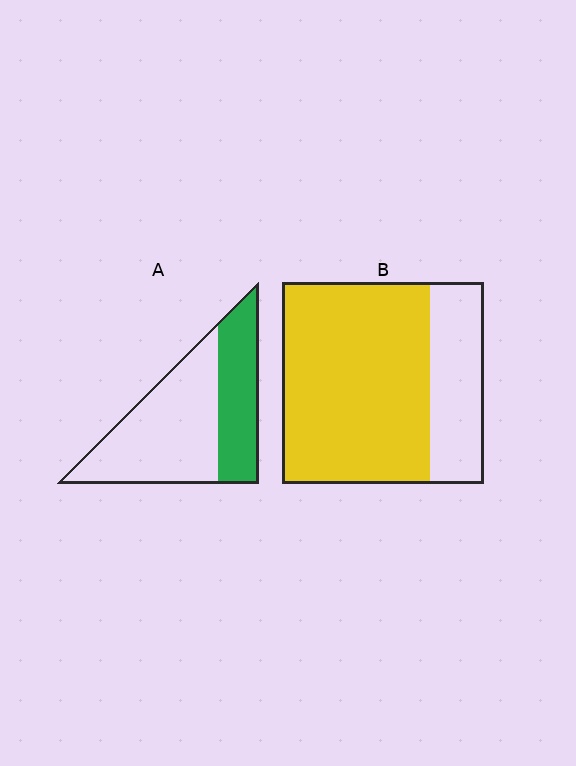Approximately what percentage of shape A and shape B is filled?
A is approximately 35% and B is approximately 75%.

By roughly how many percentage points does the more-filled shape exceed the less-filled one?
By roughly 35 percentage points (B over A).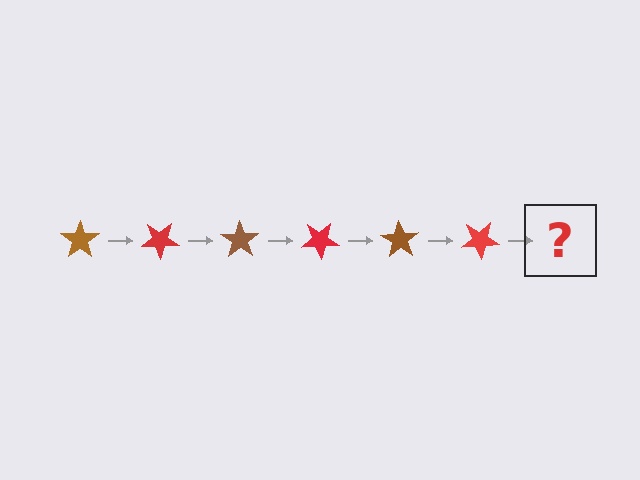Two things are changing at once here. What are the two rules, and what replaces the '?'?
The two rules are that it rotates 35 degrees each step and the color cycles through brown and red. The '?' should be a brown star, rotated 210 degrees from the start.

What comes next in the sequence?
The next element should be a brown star, rotated 210 degrees from the start.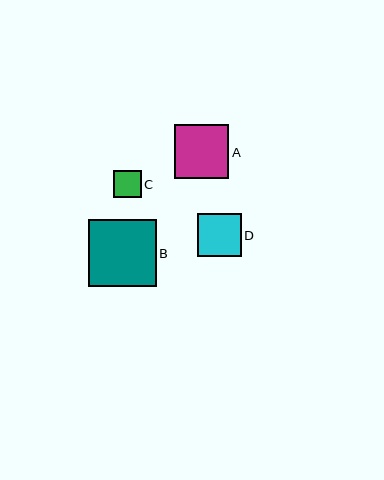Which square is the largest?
Square B is the largest with a size of approximately 68 pixels.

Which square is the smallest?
Square C is the smallest with a size of approximately 27 pixels.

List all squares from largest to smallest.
From largest to smallest: B, A, D, C.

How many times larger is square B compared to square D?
Square B is approximately 1.6 times the size of square D.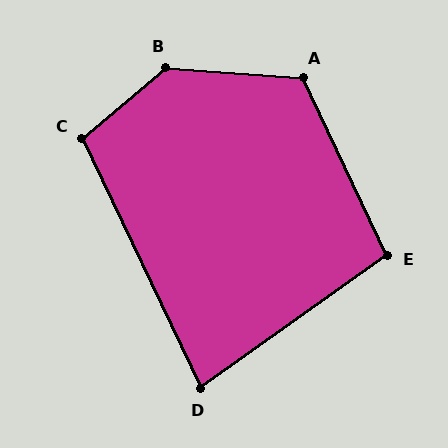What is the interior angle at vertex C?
Approximately 104 degrees (obtuse).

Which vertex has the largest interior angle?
B, at approximately 136 degrees.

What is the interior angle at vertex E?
Approximately 100 degrees (obtuse).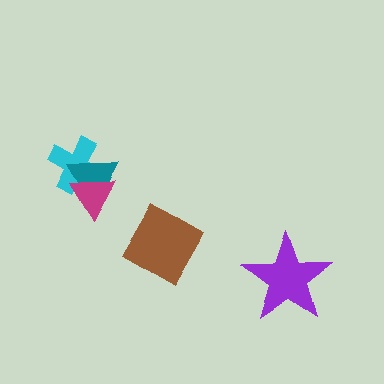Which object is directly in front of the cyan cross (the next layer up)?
The teal triangle is directly in front of the cyan cross.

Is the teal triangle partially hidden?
Yes, it is partially covered by another shape.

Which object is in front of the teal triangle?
The magenta triangle is in front of the teal triangle.